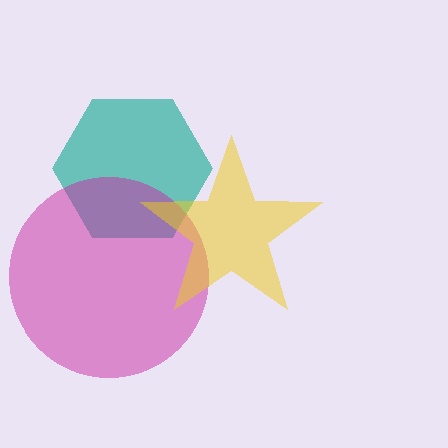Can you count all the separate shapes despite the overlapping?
Yes, there are 3 separate shapes.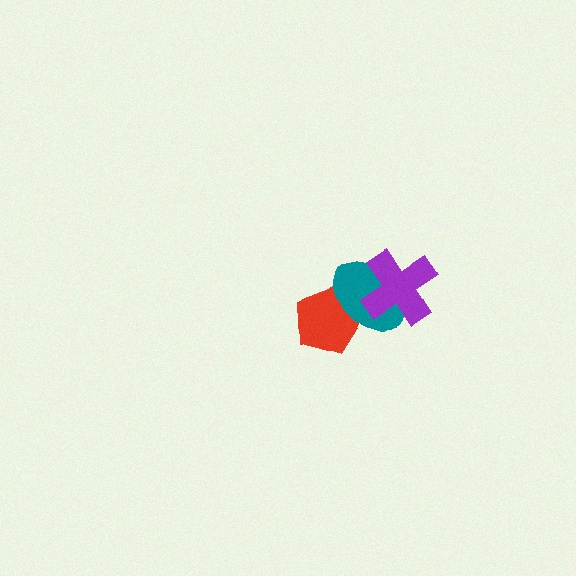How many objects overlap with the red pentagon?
1 object overlaps with the red pentagon.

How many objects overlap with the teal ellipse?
2 objects overlap with the teal ellipse.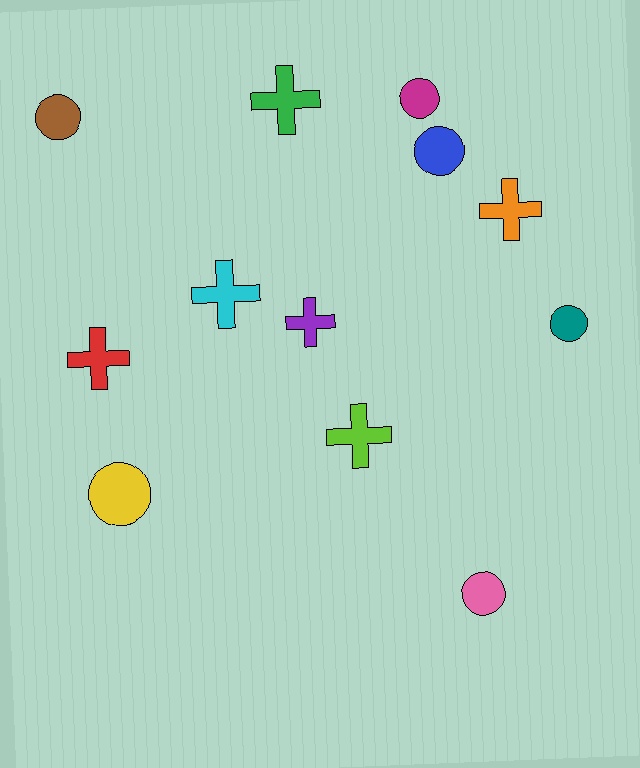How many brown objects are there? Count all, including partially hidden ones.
There is 1 brown object.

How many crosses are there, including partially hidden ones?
There are 6 crosses.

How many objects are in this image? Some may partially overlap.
There are 12 objects.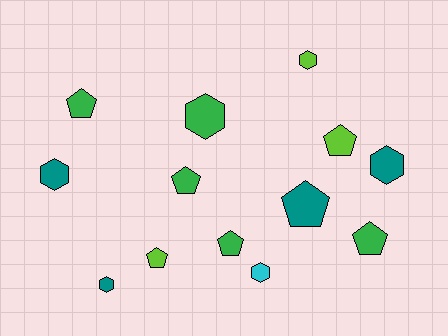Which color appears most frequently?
Green, with 5 objects.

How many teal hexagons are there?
There are 3 teal hexagons.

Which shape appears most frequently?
Pentagon, with 7 objects.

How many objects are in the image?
There are 13 objects.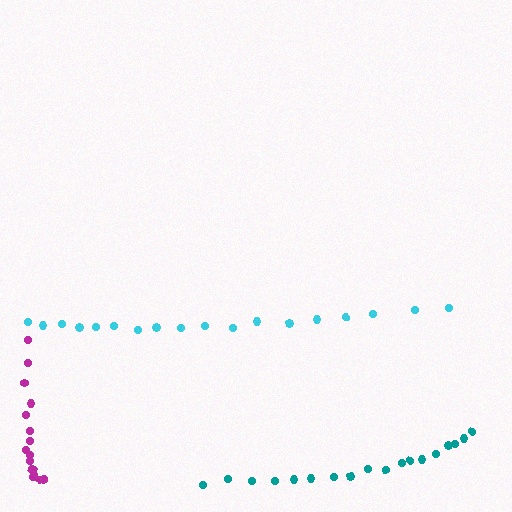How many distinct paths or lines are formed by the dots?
There are 3 distinct paths.